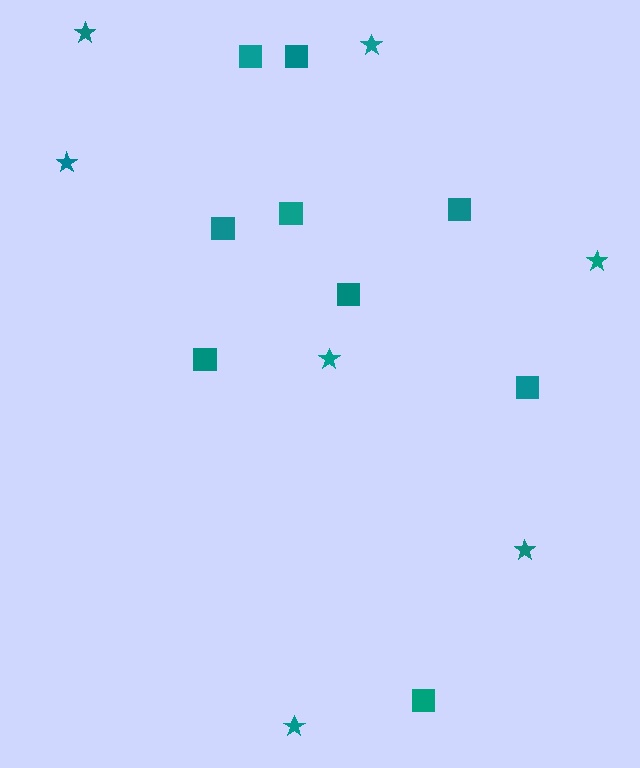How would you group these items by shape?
There are 2 groups: one group of squares (9) and one group of stars (7).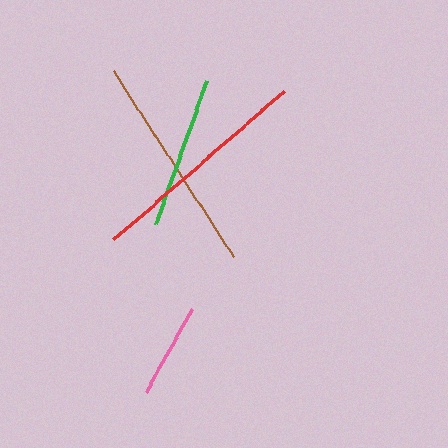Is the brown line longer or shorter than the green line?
The brown line is longer than the green line.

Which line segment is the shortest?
The pink line is the shortest at approximately 95 pixels.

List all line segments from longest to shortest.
From longest to shortest: red, brown, green, pink.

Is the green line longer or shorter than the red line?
The red line is longer than the green line.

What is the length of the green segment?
The green segment is approximately 152 pixels long.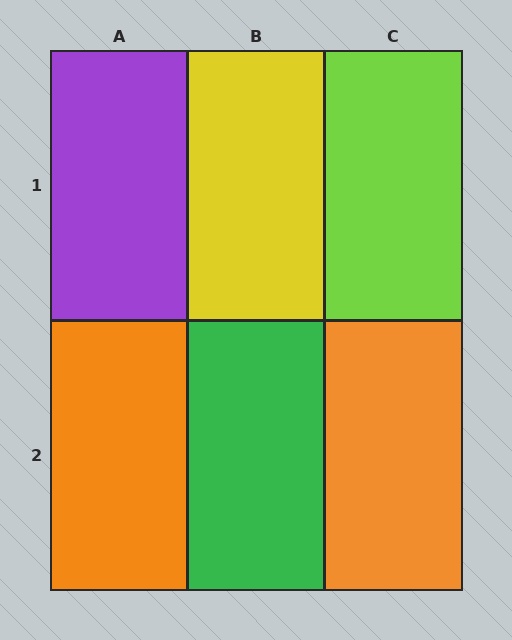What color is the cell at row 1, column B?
Yellow.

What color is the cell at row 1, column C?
Lime.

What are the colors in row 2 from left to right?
Orange, green, orange.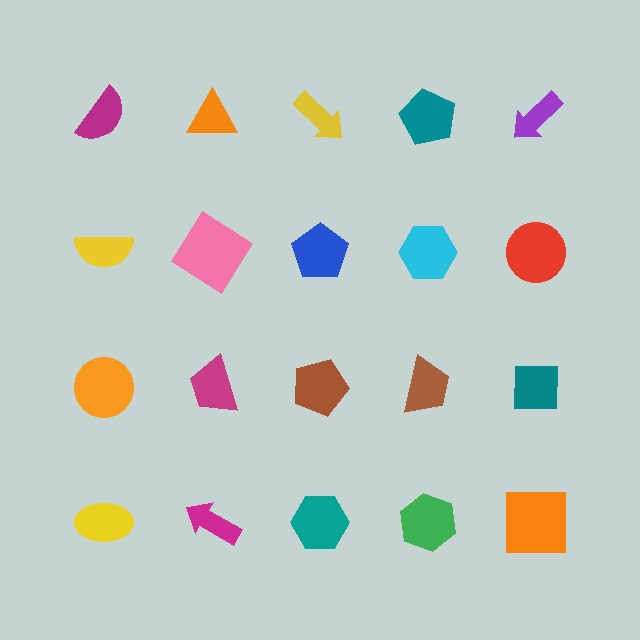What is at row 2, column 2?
A pink diamond.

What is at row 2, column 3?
A blue pentagon.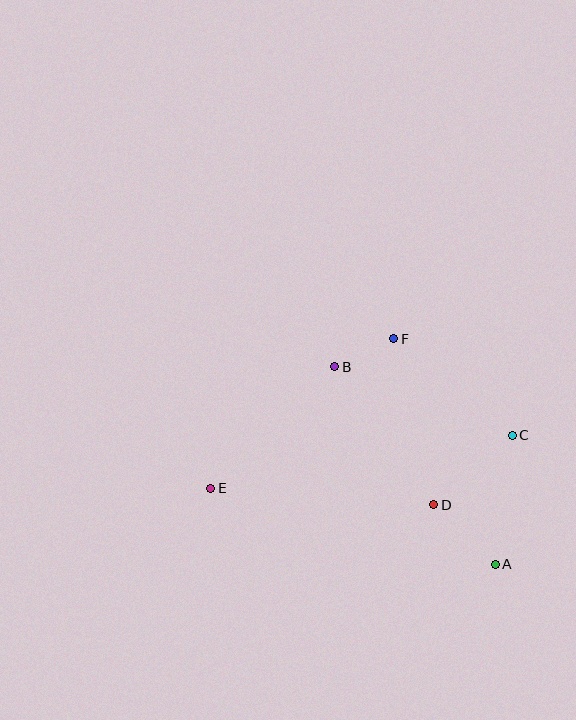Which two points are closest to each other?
Points B and F are closest to each other.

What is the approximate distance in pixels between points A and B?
The distance between A and B is approximately 255 pixels.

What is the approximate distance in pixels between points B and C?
The distance between B and C is approximately 191 pixels.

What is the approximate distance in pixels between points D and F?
The distance between D and F is approximately 171 pixels.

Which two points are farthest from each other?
Points C and E are farthest from each other.